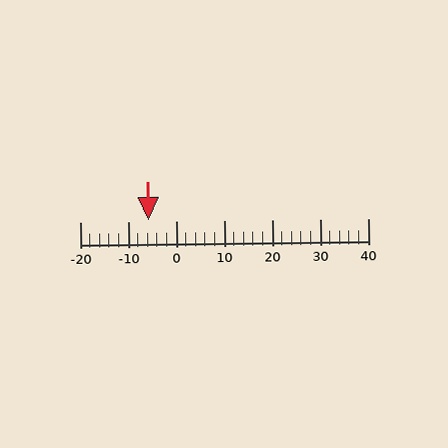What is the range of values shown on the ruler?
The ruler shows values from -20 to 40.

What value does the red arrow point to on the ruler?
The red arrow points to approximately -6.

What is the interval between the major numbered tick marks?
The major tick marks are spaced 10 units apart.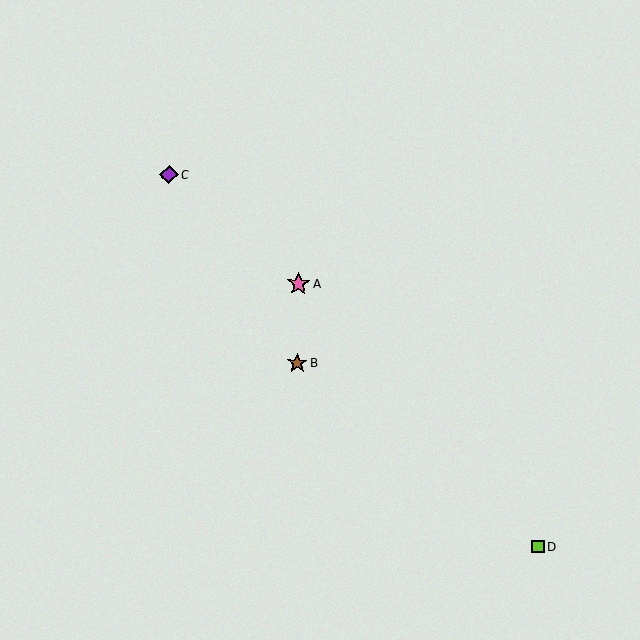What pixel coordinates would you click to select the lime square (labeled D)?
Click at (538, 546) to select the lime square D.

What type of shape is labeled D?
Shape D is a lime square.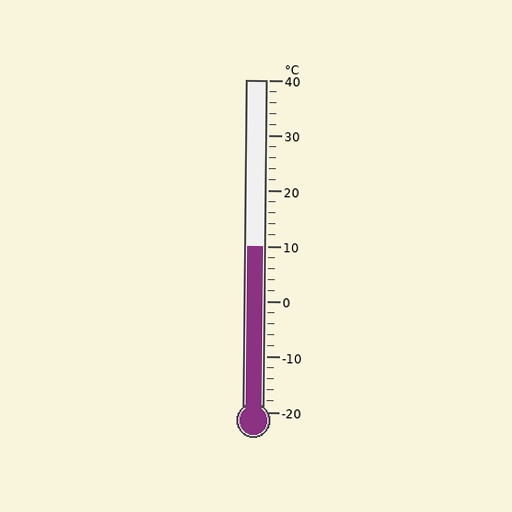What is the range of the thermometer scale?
The thermometer scale ranges from -20°C to 40°C.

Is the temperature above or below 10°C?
The temperature is at 10°C.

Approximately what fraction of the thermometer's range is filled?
The thermometer is filled to approximately 50% of its range.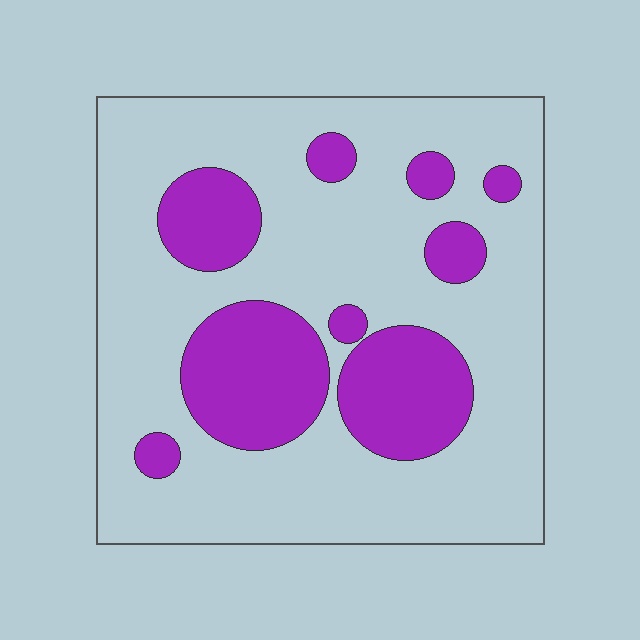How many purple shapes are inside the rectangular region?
9.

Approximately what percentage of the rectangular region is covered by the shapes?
Approximately 25%.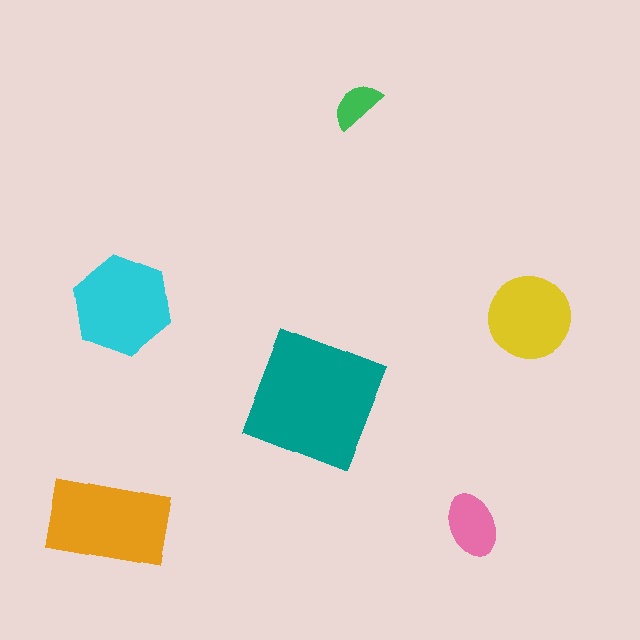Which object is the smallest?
The green semicircle.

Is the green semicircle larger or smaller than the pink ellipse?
Smaller.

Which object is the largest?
The teal square.